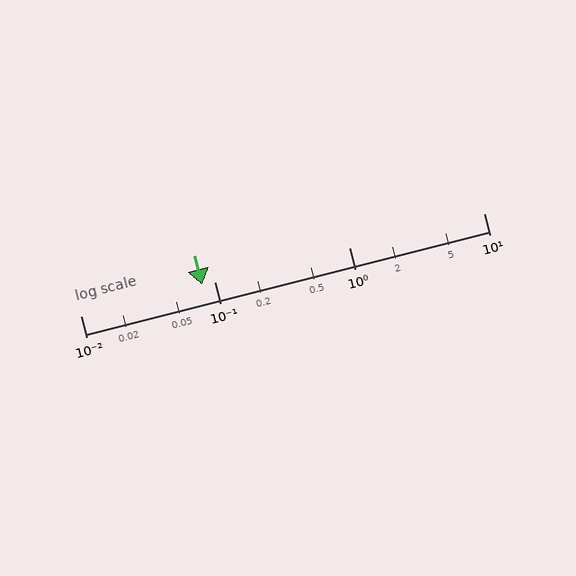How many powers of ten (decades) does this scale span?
The scale spans 3 decades, from 0.01 to 10.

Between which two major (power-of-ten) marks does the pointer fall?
The pointer is between 0.01 and 0.1.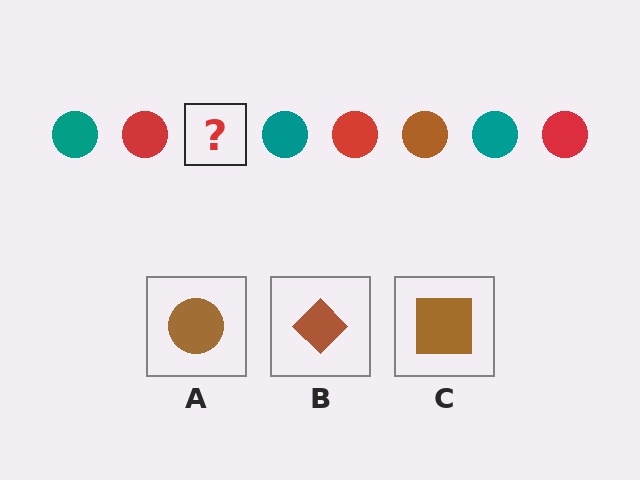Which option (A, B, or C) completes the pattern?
A.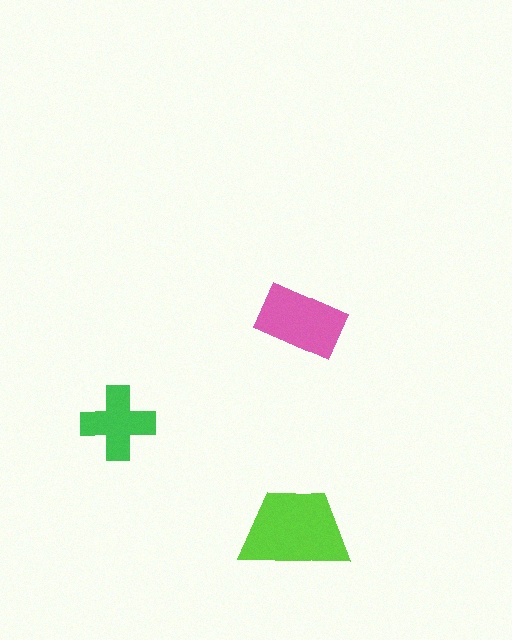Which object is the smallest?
The green cross.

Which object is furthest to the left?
The green cross is leftmost.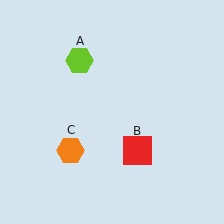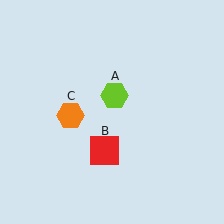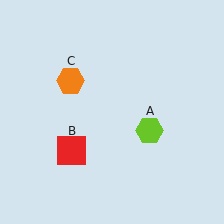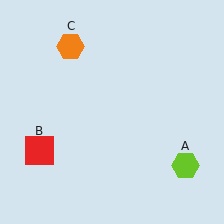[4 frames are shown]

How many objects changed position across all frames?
3 objects changed position: lime hexagon (object A), red square (object B), orange hexagon (object C).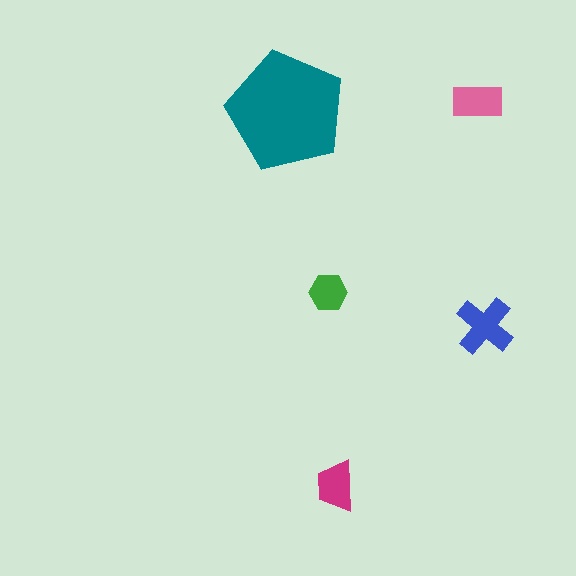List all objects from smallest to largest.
The green hexagon, the magenta trapezoid, the pink rectangle, the blue cross, the teal pentagon.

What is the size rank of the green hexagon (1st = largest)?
5th.